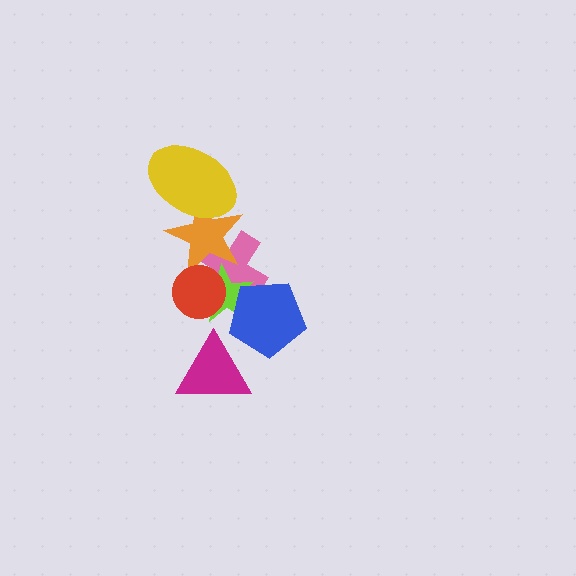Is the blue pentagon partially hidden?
Yes, it is partially covered by another shape.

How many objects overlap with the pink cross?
4 objects overlap with the pink cross.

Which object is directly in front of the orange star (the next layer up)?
The red circle is directly in front of the orange star.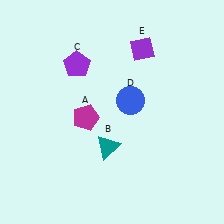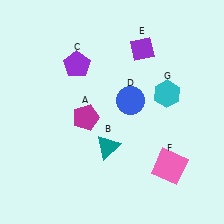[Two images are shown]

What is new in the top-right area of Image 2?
A cyan hexagon (G) was added in the top-right area of Image 2.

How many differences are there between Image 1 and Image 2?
There are 2 differences between the two images.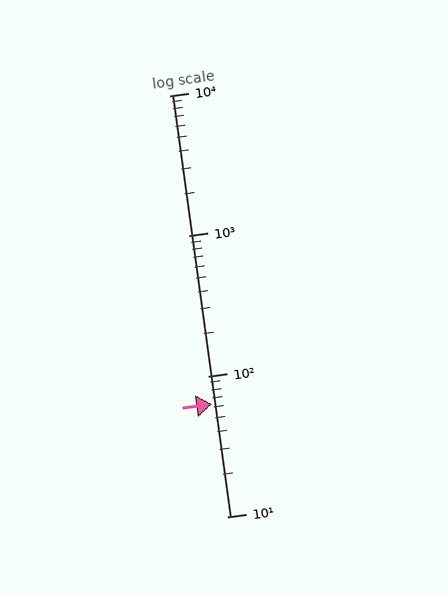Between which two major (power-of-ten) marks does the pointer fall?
The pointer is between 10 and 100.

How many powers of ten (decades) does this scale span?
The scale spans 3 decades, from 10 to 10000.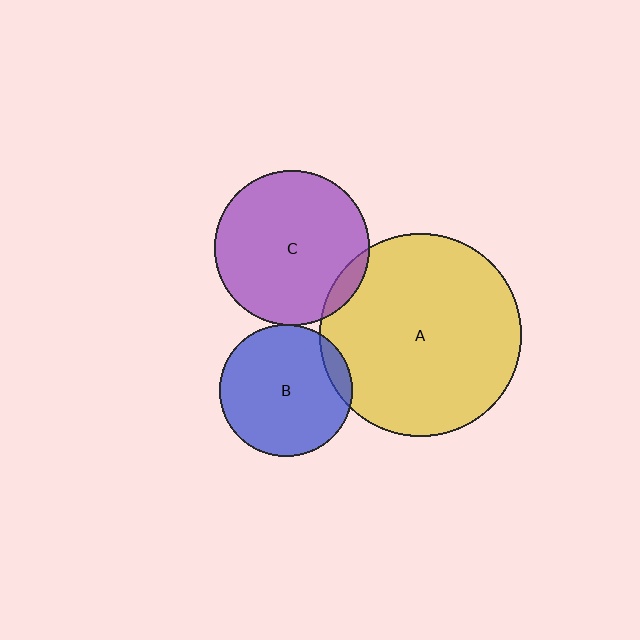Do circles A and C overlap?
Yes.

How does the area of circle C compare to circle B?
Approximately 1.4 times.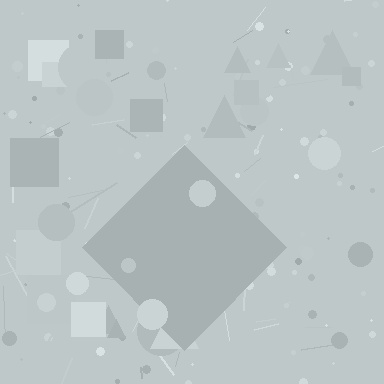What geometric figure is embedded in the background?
A diamond is embedded in the background.